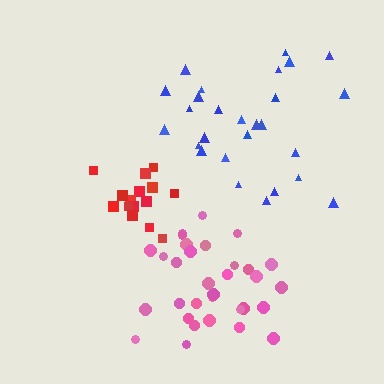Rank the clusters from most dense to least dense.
red, pink, blue.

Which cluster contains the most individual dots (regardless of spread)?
Pink (32).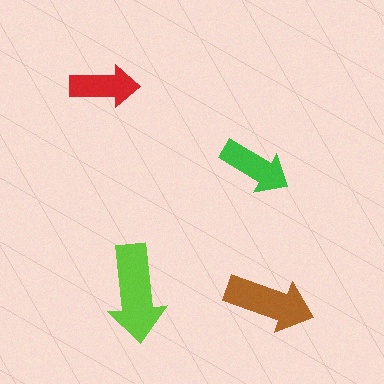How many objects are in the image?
There are 4 objects in the image.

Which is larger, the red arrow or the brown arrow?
The brown one.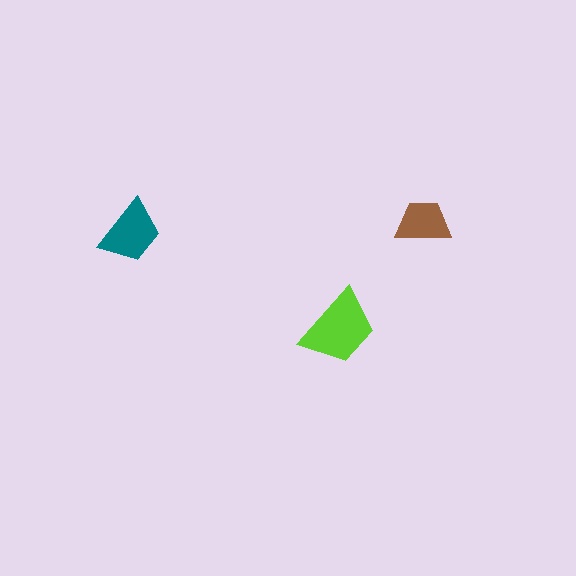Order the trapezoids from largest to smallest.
the lime one, the teal one, the brown one.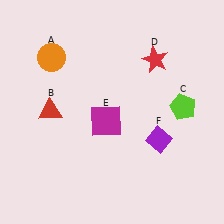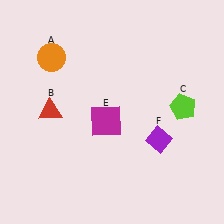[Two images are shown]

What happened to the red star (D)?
The red star (D) was removed in Image 2. It was in the top-right area of Image 1.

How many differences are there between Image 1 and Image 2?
There is 1 difference between the two images.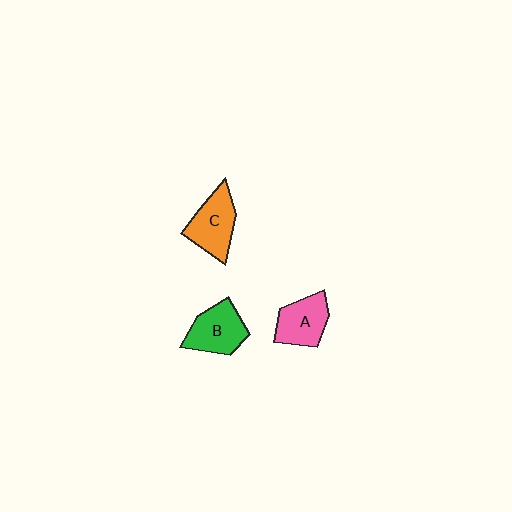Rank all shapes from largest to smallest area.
From largest to smallest: C (orange), B (green), A (pink).